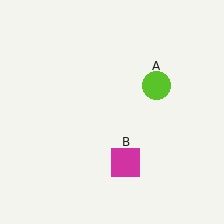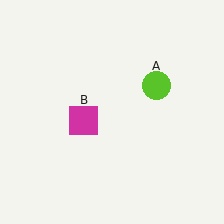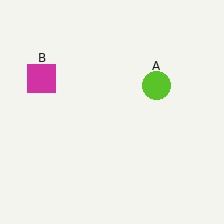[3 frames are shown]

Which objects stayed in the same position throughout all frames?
Lime circle (object A) remained stationary.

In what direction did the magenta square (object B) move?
The magenta square (object B) moved up and to the left.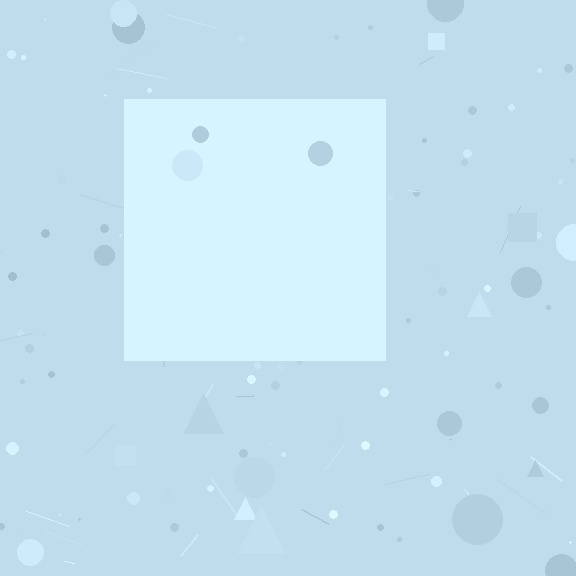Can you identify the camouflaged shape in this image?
The camouflaged shape is a square.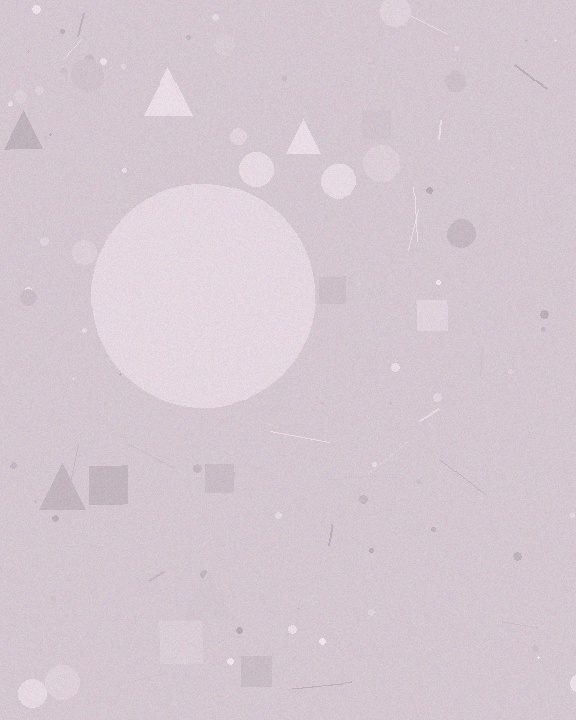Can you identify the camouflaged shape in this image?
The camouflaged shape is a circle.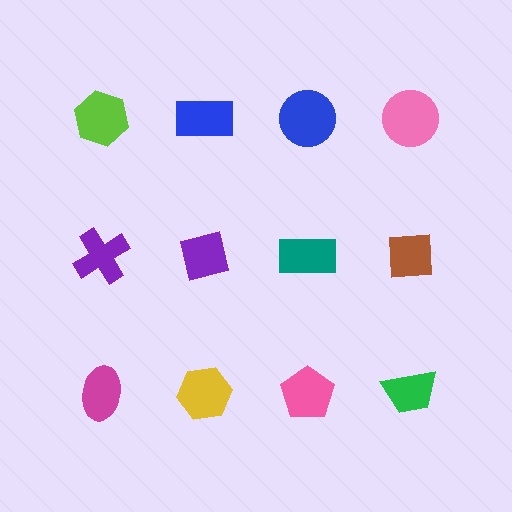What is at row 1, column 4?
A pink circle.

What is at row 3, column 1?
A magenta ellipse.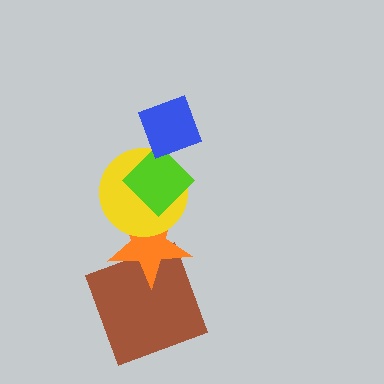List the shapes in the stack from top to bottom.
From top to bottom: the blue diamond, the lime diamond, the yellow circle, the orange star, the brown square.